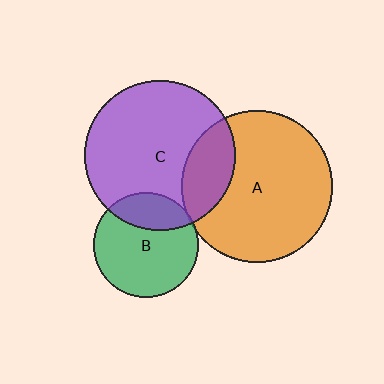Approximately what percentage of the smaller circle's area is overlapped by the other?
Approximately 25%.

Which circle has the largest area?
Circle A (orange).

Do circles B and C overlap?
Yes.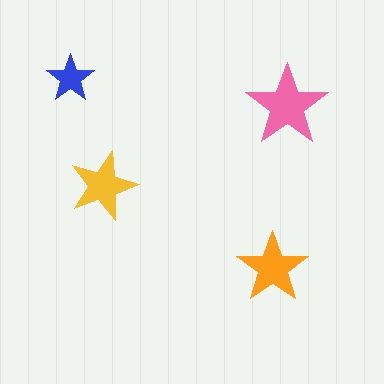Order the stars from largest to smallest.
the pink one, the orange one, the yellow one, the blue one.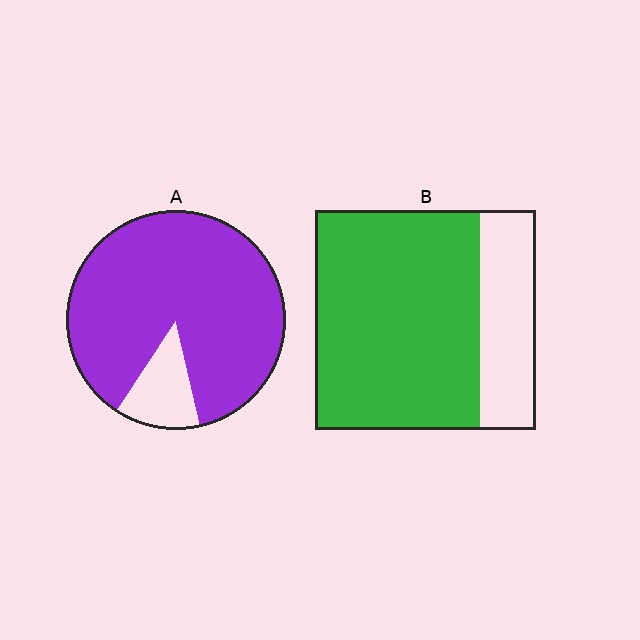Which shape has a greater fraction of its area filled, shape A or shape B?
Shape A.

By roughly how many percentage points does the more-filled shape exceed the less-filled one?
By roughly 15 percentage points (A over B).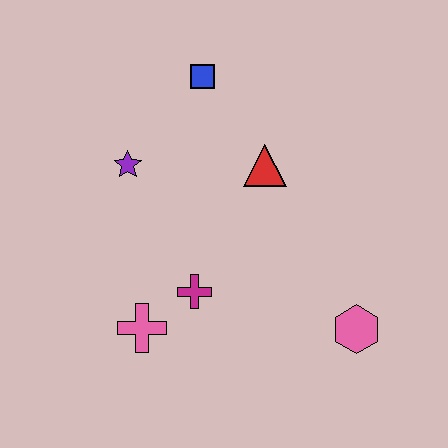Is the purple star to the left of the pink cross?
Yes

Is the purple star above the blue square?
No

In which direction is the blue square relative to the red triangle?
The blue square is above the red triangle.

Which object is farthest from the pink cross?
The blue square is farthest from the pink cross.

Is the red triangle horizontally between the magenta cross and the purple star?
No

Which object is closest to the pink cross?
The magenta cross is closest to the pink cross.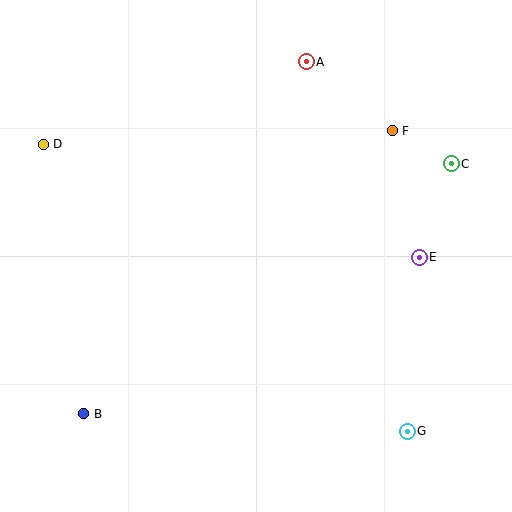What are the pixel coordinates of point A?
Point A is at (306, 62).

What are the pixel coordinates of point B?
Point B is at (84, 414).